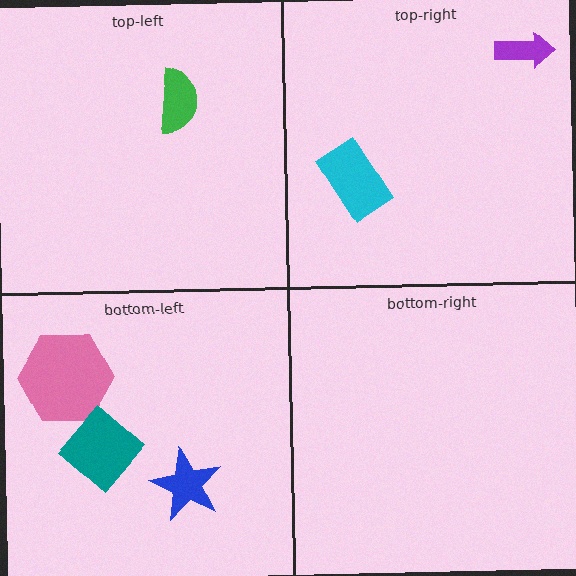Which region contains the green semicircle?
The top-left region.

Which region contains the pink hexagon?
The bottom-left region.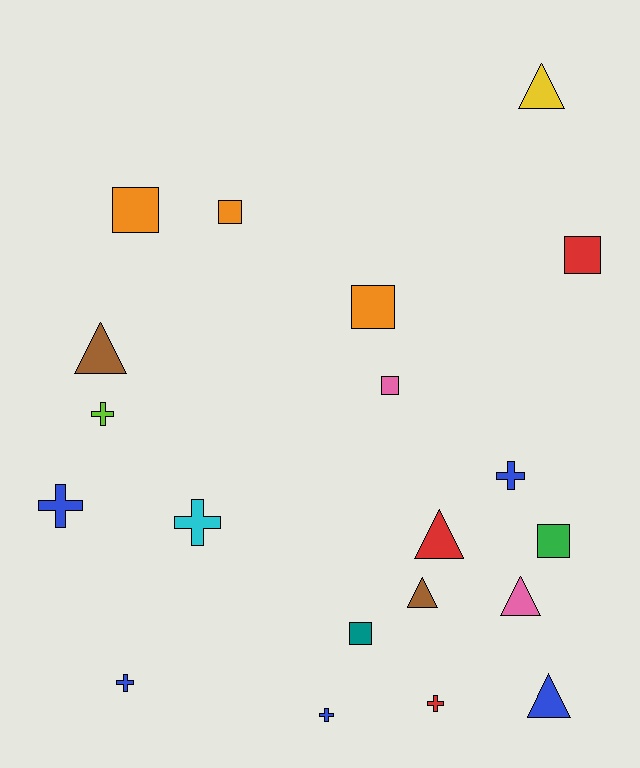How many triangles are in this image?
There are 6 triangles.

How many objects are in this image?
There are 20 objects.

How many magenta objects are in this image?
There are no magenta objects.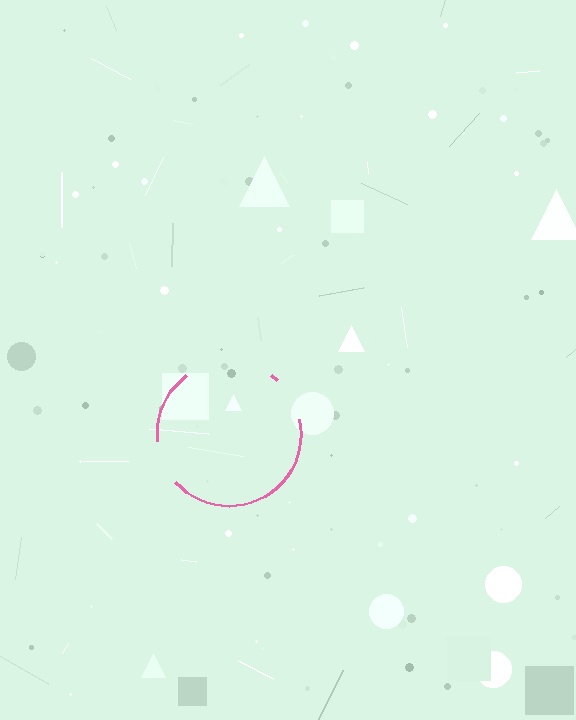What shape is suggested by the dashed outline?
The dashed outline suggests a circle.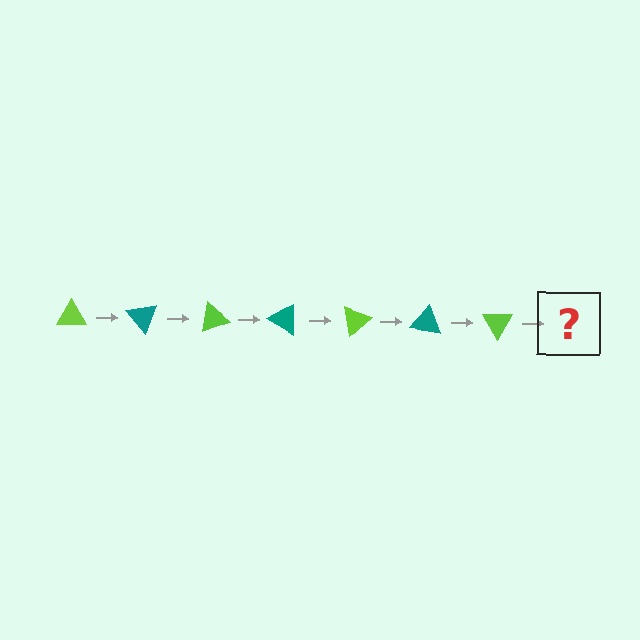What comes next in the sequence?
The next element should be a teal triangle, rotated 350 degrees from the start.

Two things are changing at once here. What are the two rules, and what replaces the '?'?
The two rules are that it rotates 50 degrees each step and the color cycles through lime and teal. The '?' should be a teal triangle, rotated 350 degrees from the start.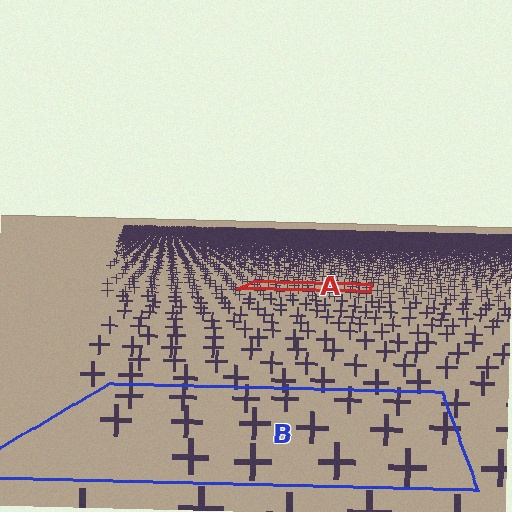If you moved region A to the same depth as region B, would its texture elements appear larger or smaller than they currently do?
They would appear larger. At a closer depth, the same texture elements are projected at a bigger on-screen size.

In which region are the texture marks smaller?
The texture marks are smaller in region A, because it is farther away.